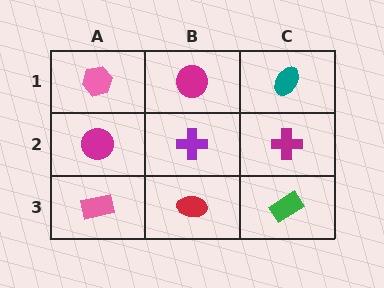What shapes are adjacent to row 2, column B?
A magenta circle (row 1, column B), a red ellipse (row 3, column B), a magenta circle (row 2, column A), a magenta cross (row 2, column C).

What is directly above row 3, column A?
A magenta circle.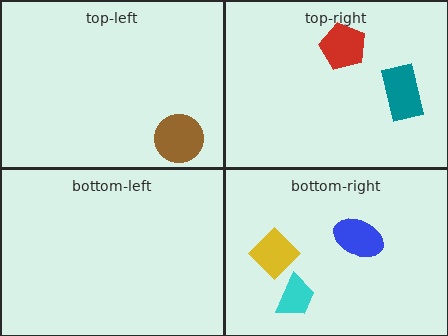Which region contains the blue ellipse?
The bottom-right region.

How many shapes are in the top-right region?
2.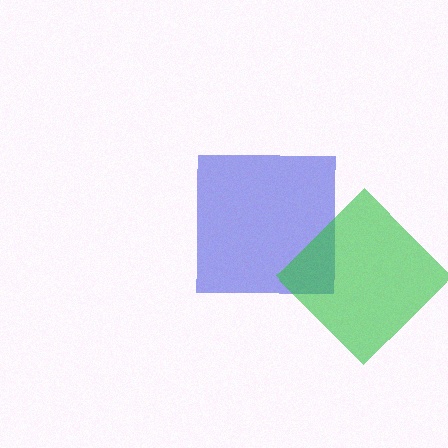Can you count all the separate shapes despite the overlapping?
Yes, there are 2 separate shapes.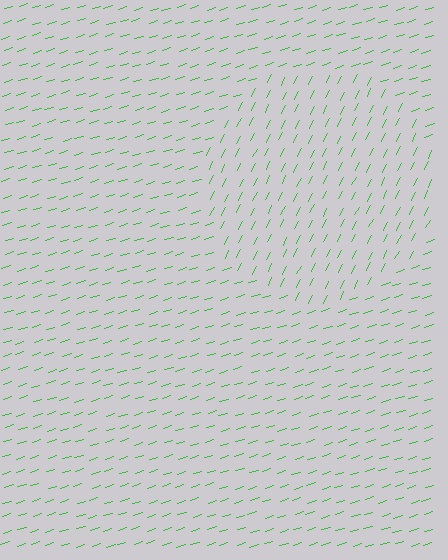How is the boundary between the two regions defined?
The boundary is defined purely by a change in line orientation (approximately 45 degrees difference). All lines are the same color and thickness.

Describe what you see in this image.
The image is filled with small green line segments. A circle region in the image has lines oriented differently from the surrounding lines, creating a visible texture boundary.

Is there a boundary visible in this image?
Yes, there is a texture boundary formed by a change in line orientation.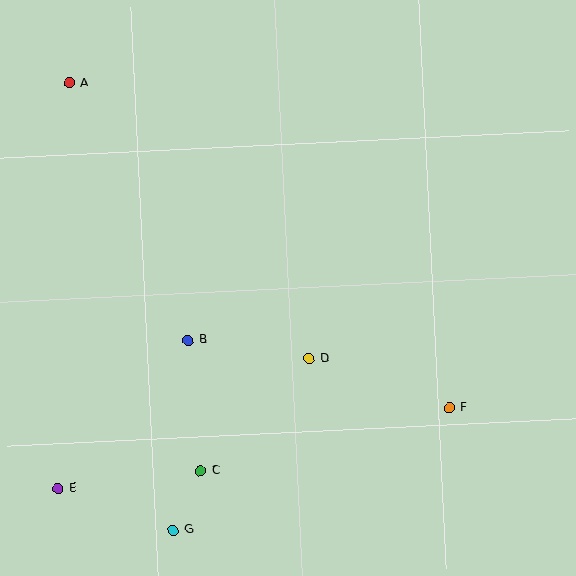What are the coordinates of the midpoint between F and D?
The midpoint between F and D is at (379, 383).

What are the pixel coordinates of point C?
Point C is at (201, 471).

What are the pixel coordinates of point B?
Point B is at (188, 340).